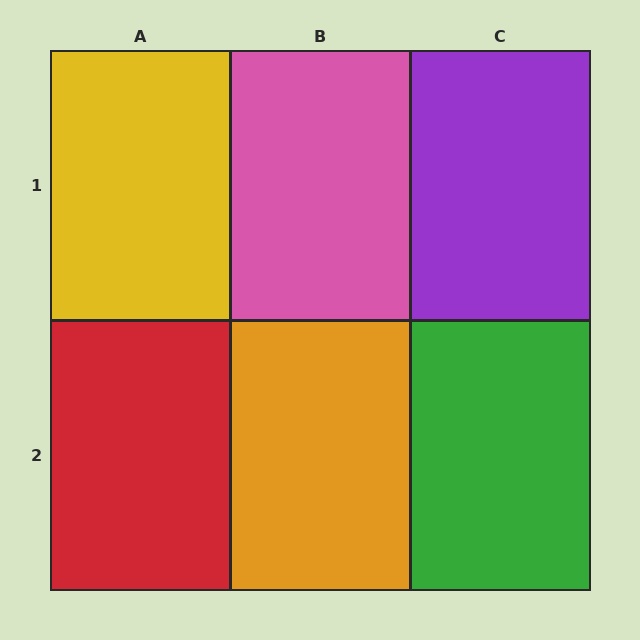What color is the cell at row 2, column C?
Green.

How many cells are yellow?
1 cell is yellow.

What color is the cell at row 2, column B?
Orange.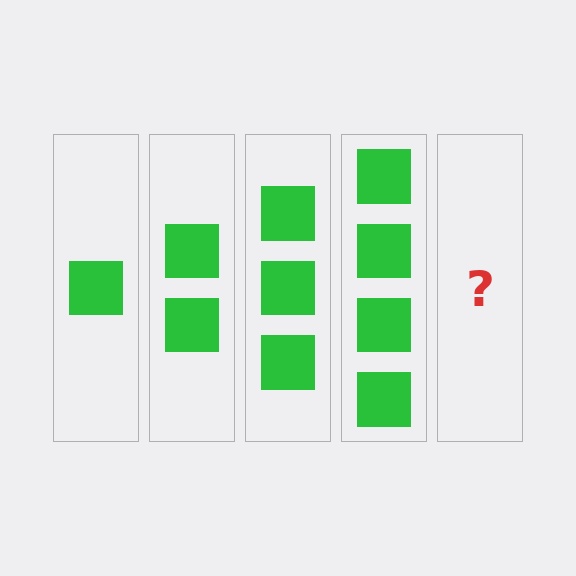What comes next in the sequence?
The next element should be 5 squares.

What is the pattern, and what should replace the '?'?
The pattern is that each step adds one more square. The '?' should be 5 squares.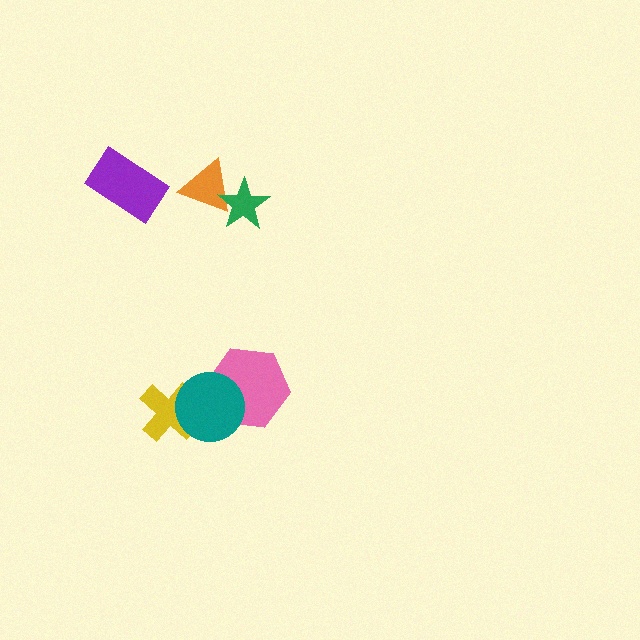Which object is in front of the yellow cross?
The teal circle is in front of the yellow cross.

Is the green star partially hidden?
No, no other shape covers it.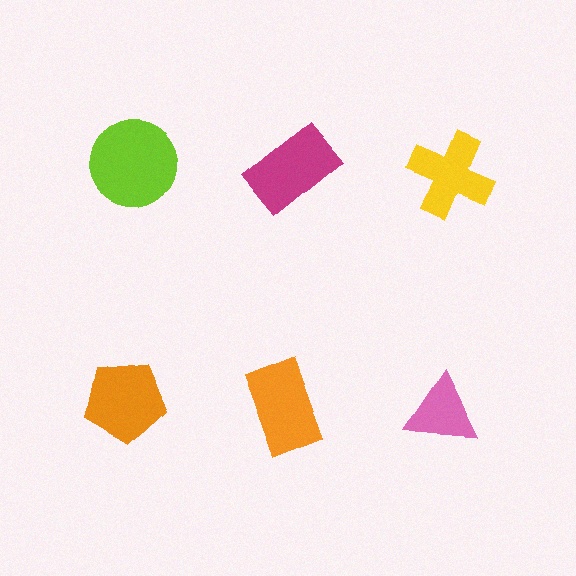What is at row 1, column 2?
A magenta rectangle.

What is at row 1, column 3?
A yellow cross.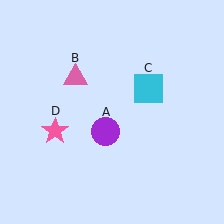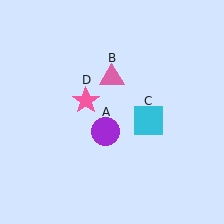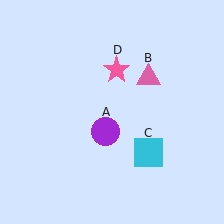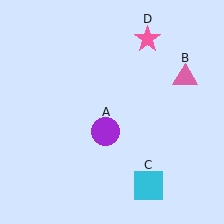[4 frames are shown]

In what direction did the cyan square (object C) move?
The cyan square (object C) moved down.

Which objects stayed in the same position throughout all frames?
Purple circle (object A) remained stationary.